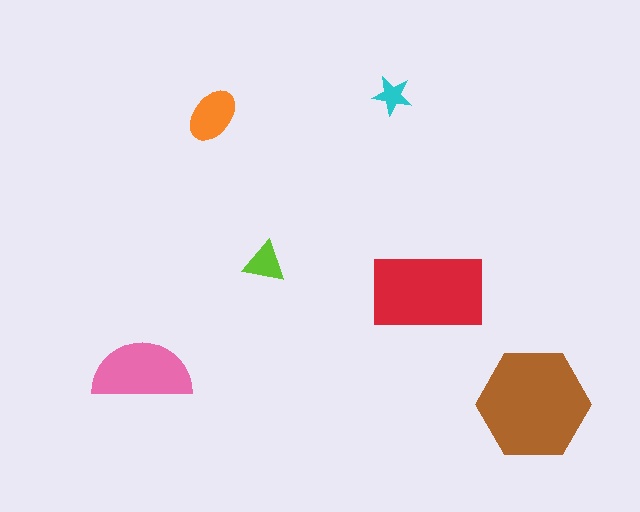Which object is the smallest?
The cyan star.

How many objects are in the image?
There are 6 objects in the image.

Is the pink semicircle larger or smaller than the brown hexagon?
Smaller.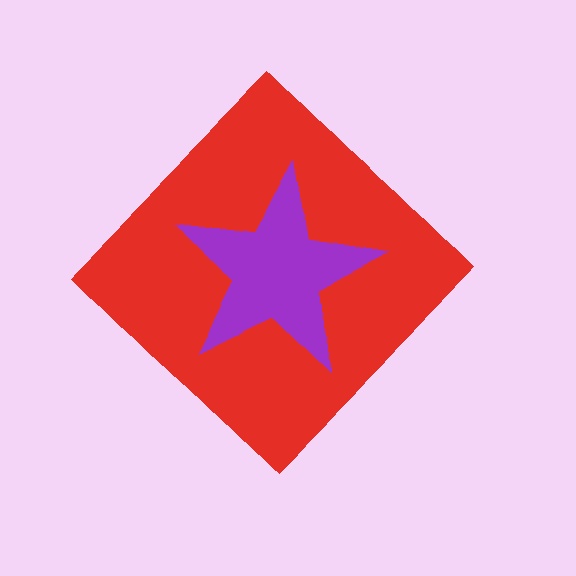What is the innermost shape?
The purple star.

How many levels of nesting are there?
2.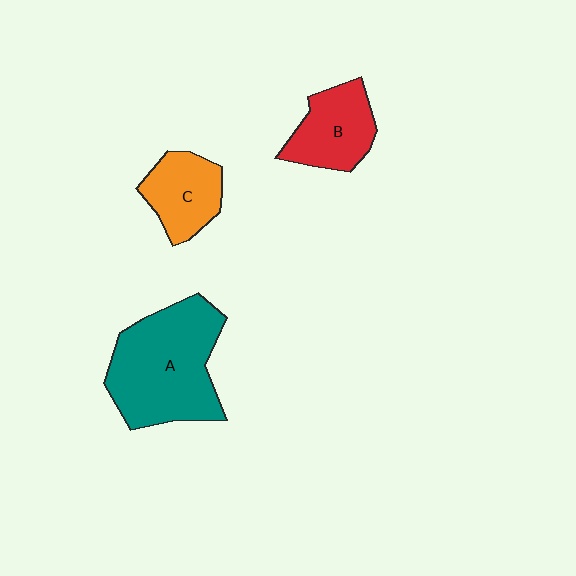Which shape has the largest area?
Shape A (teal).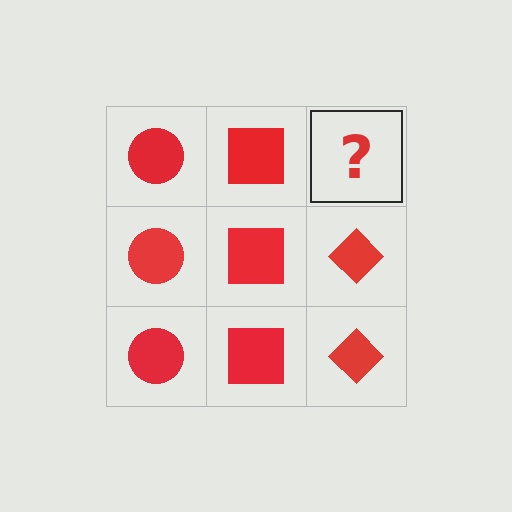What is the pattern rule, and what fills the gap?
The rule is that each column has a consistent shape. The gap should be filled with a red diamond.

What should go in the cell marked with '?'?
The missing cell should contain a red diamond.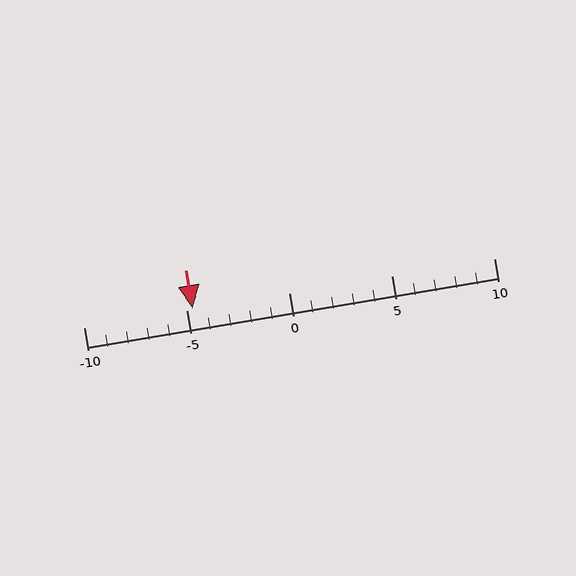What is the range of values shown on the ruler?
The ruler shows values from -10 to 10.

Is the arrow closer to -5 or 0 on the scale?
The arrow is closer to -5.